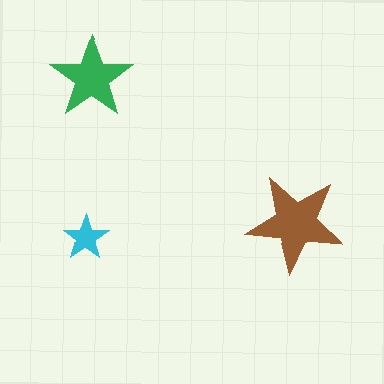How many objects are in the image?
There are 3 objects in the image.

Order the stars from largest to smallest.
the brown one, the green one, the cyan one.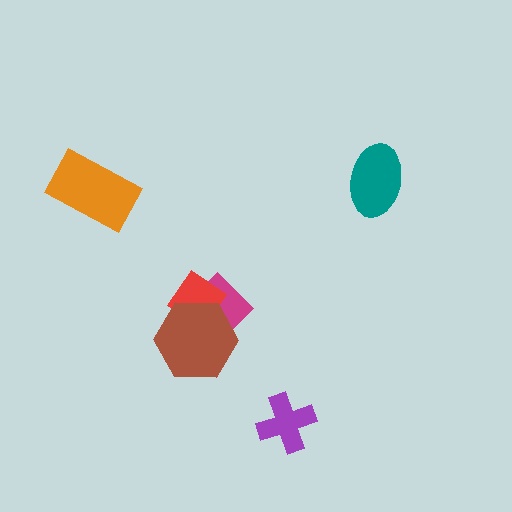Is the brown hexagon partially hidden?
No, no other shape covers it.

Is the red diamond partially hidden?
Yes, it is partially covered by another shape.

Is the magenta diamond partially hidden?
Yes, it is partially covered by another shape.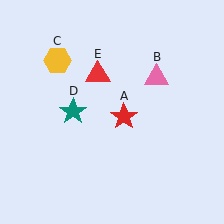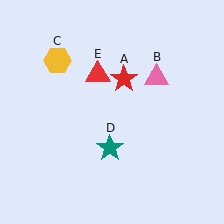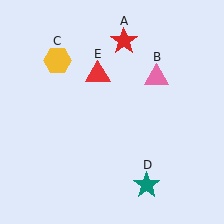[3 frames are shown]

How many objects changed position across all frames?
2 objects changed position: red star (object A), teal star (object D).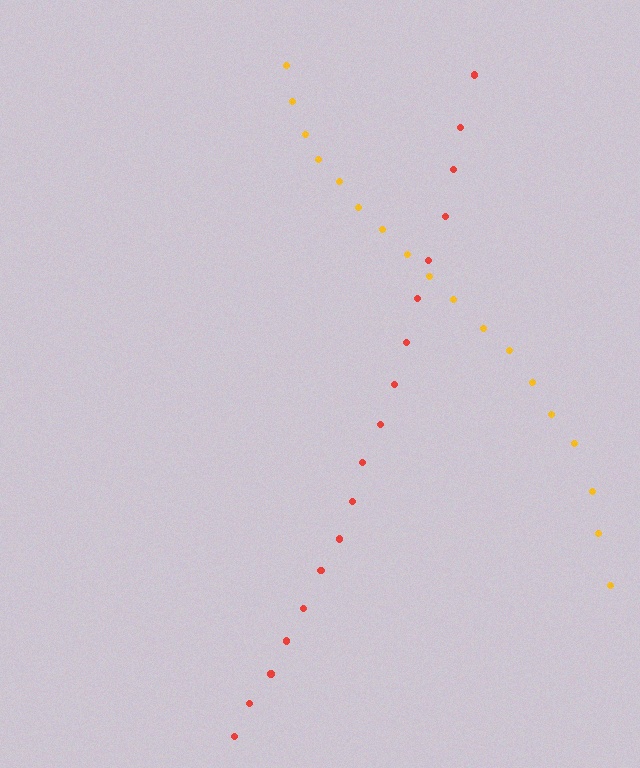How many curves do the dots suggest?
There are 2 distinct paths.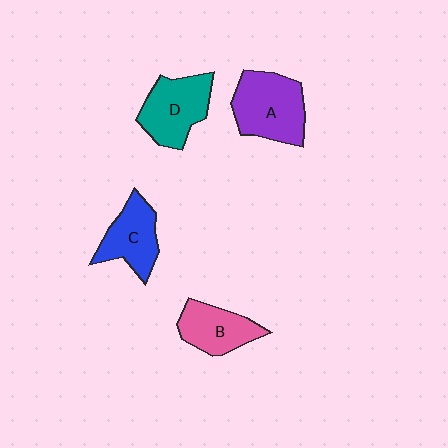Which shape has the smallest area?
Shape B (pink).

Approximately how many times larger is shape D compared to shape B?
Approximately 1.2 times.